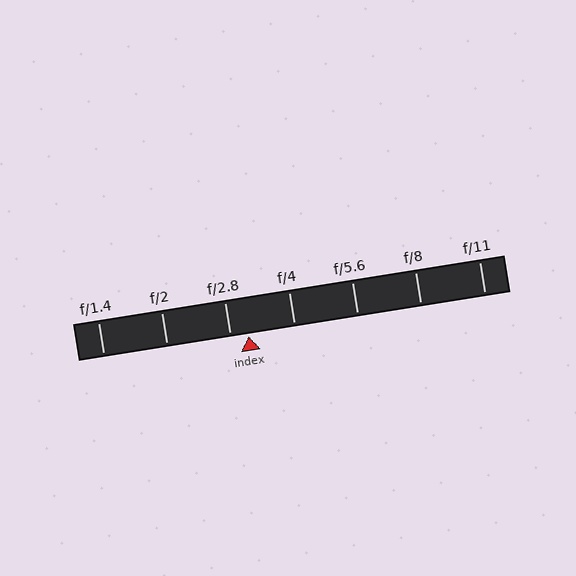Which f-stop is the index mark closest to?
The index mark is closest to f/2.8.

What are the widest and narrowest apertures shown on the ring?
The widest aperture shown is f/1.4 and the narrowest is f/11.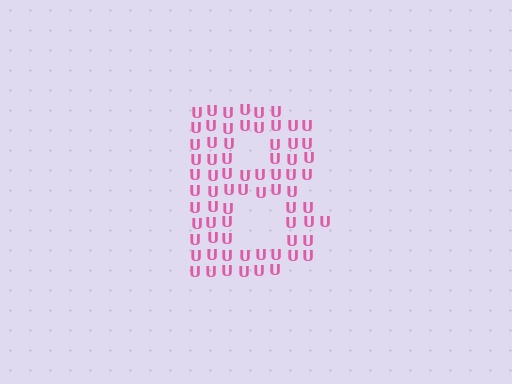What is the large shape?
The large shape is the letter B.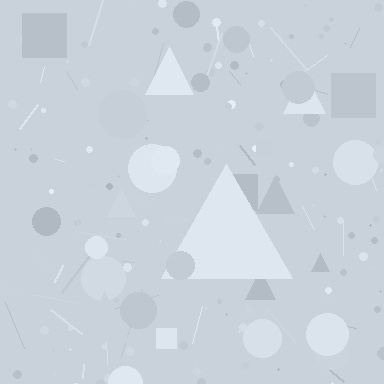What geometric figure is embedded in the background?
A triangle is embedded in the background.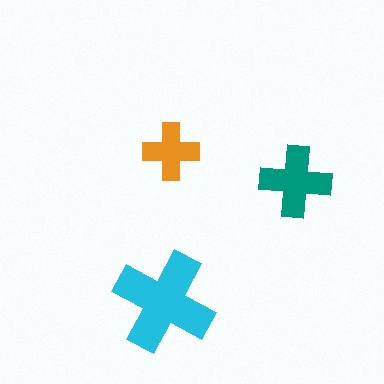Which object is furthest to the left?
The cyan cross is leftmost.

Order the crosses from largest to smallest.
the cyan one, the teal one, the orange one.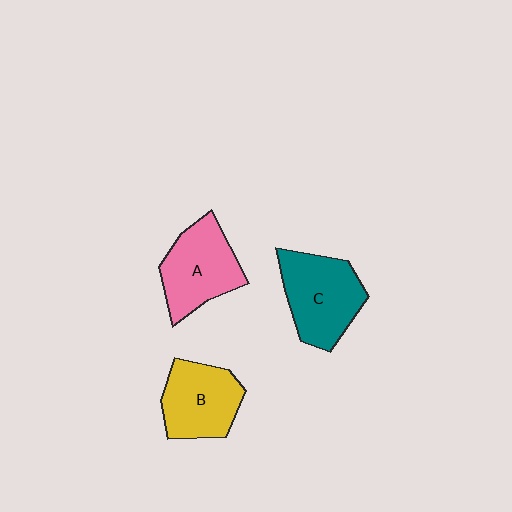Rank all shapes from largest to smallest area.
From largest to smallest: C (teal), A (pink), B (yellow).